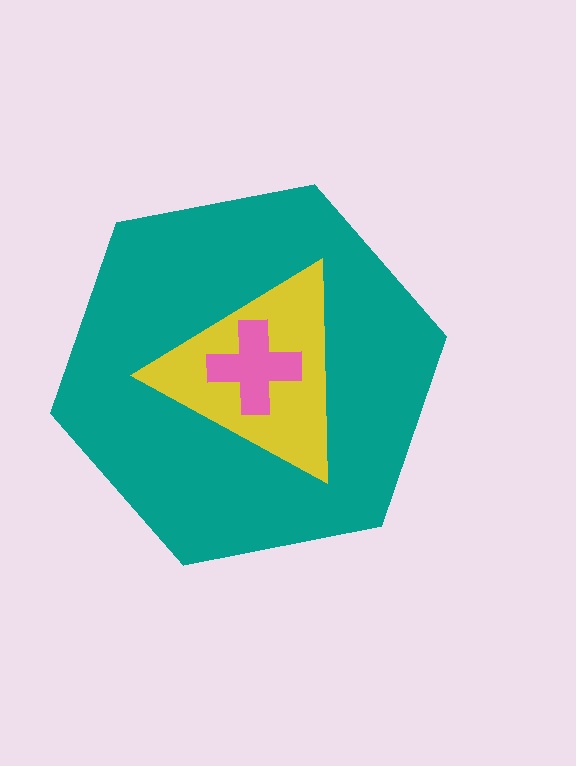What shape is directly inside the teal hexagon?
The yellow triangle.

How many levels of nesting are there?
3.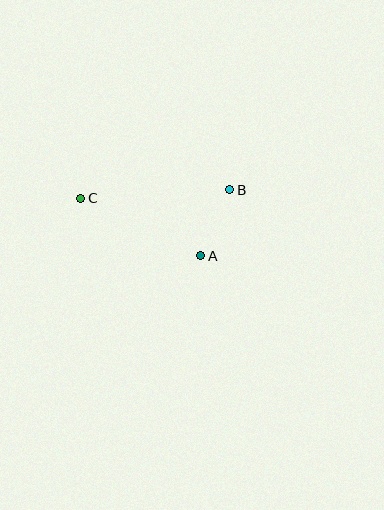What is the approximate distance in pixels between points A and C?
The distance between A and C is approximately 133 pixels.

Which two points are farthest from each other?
Points B and C are farthest from each other.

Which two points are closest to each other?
Points A and B are closest to each other.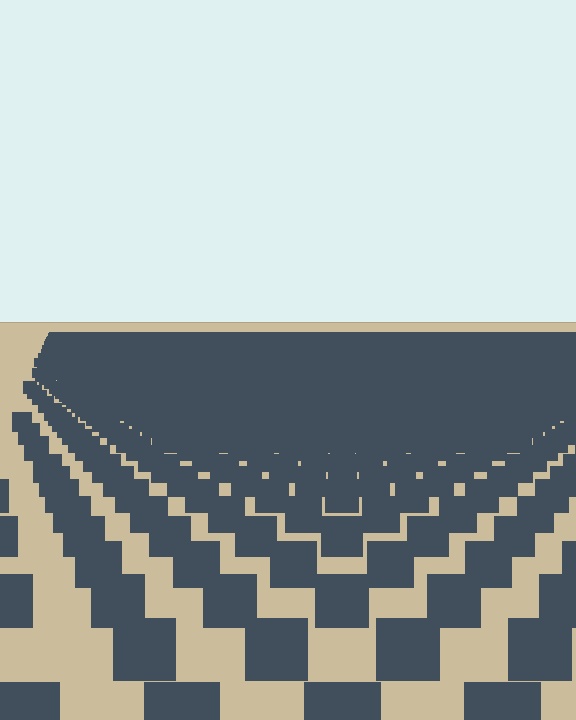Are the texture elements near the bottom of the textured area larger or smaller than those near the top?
Larger. Near the bottom, elements are closer to the viewer and appear at a bigger on-screen size.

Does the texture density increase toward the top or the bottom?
Density increases toward the top.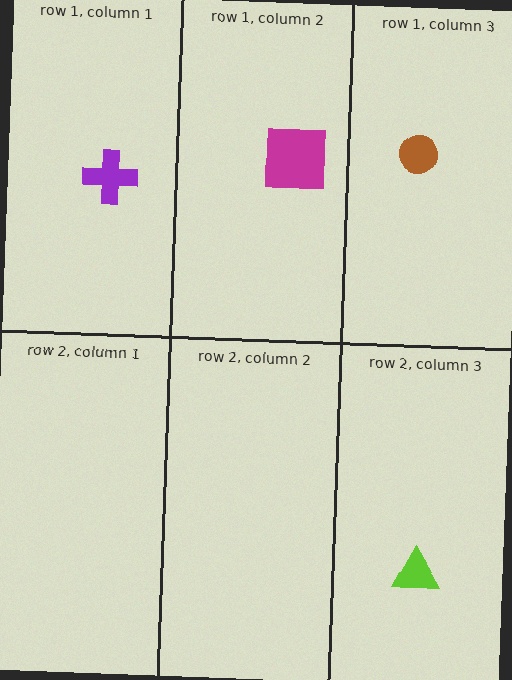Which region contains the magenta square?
The row 1, column 2 region.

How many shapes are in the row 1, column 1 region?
1.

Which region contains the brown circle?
The row 1, column 3 region.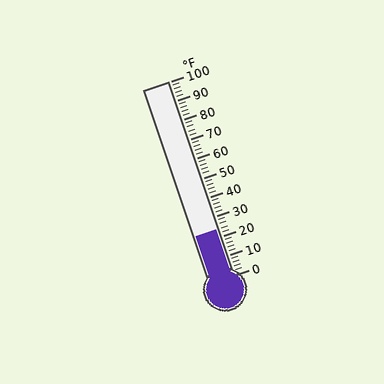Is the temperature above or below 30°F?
The temperature is below 30°F.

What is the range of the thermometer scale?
The thermometer scale ranges from 0°F to 100°F.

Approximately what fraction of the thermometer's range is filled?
The thermometer is filled to approximately 25% of its range.